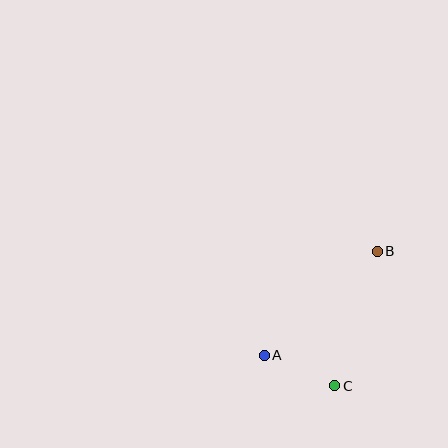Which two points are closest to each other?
Points A and C are closest to each other.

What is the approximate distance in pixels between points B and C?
The distance between B and C is approximately 141 pixels.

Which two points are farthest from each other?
Points A and B are farthest from each other.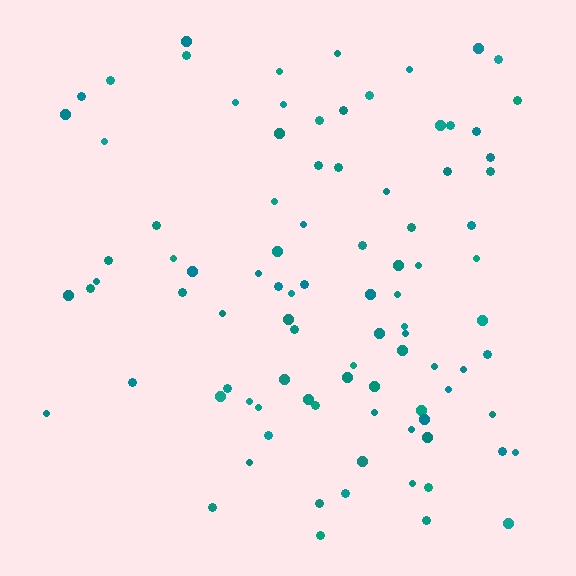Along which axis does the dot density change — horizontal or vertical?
Horizontal.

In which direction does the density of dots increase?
From left to right, with the right side densest.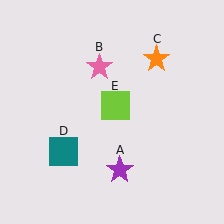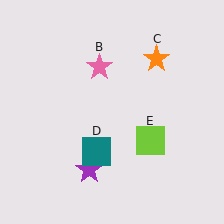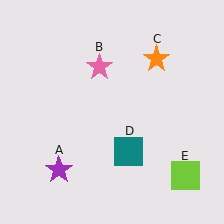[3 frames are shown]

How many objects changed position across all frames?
3 objects changed position: purple star (object A), teal square (object D), lime square (object E).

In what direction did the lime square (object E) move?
The lime square (object E) moved down and to the right.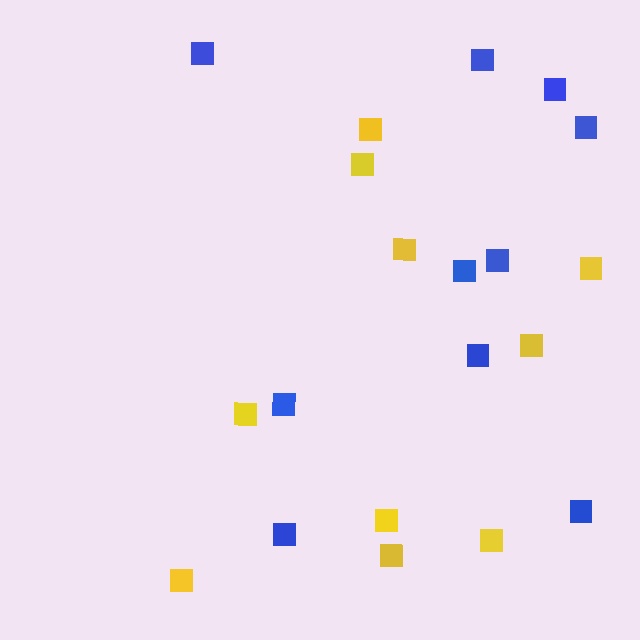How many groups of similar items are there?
There are 2 groups: one group of yellow squares (10) and one group of blue squares (10).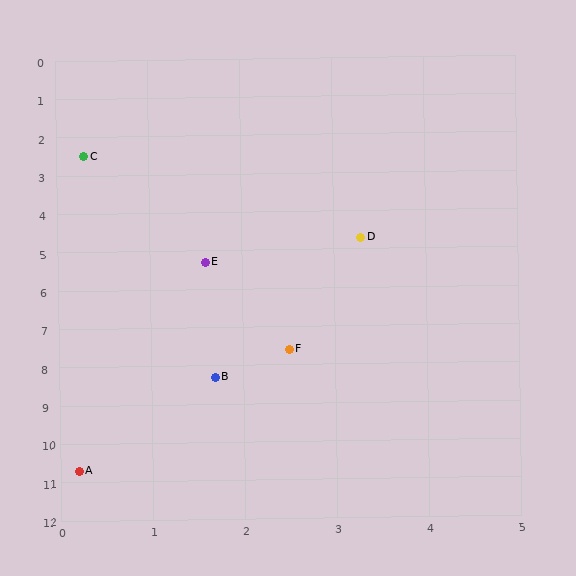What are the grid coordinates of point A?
Point A is at approximately (0.2, 10.7).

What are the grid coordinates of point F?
Point F is at approximately (2.5, 7.6).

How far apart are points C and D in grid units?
Points C and D are about 3.7 grid units apart.